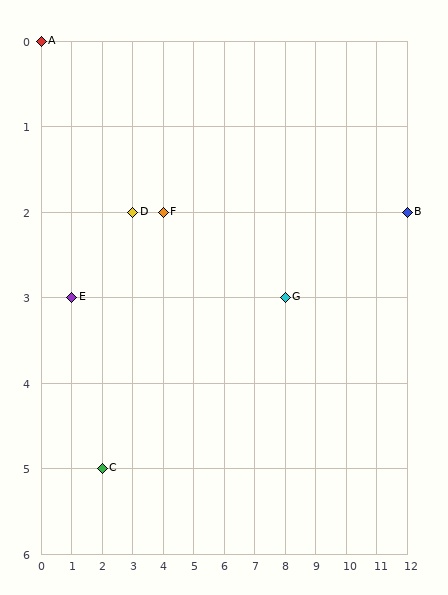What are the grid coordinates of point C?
Point C is at grid coordinates (2, 5).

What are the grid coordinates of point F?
Point F is at grid coordinates (4, 2).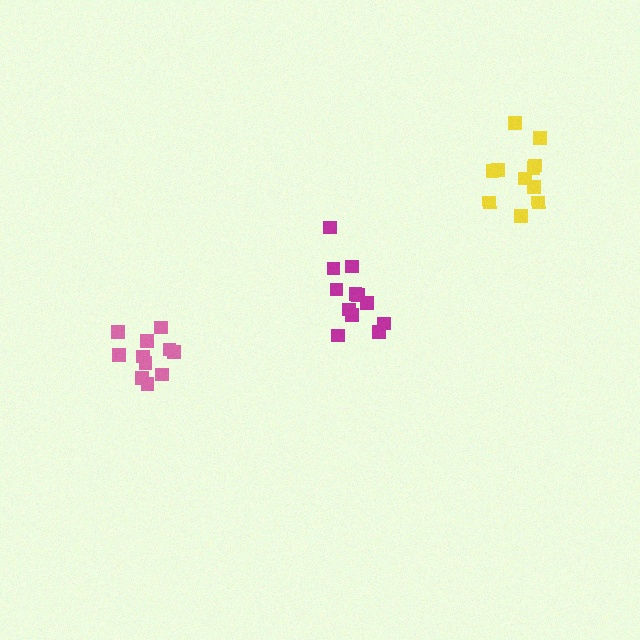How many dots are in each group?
Group 1: 12 dots, Group 2: 11 dots, Group 3: 11 dots (34 total).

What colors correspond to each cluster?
The clusters are colored: magenta, yellow, pink.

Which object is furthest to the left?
The pink cluster is leftmost.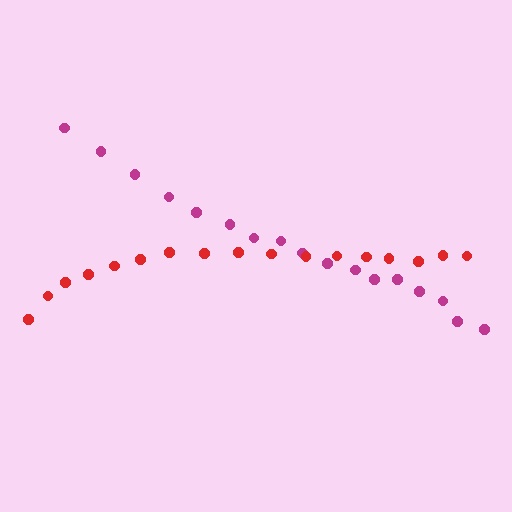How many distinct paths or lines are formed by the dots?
There are 2 distinct paths.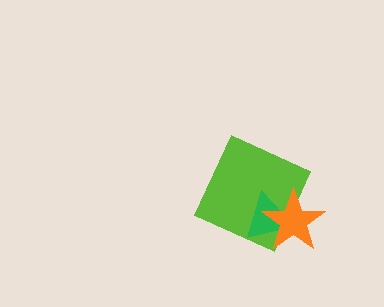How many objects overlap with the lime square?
2 objects overlap with the lime square.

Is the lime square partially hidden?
Yes, it is partially covered by another shape.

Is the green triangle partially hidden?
Yes, it is partially covered by another shape.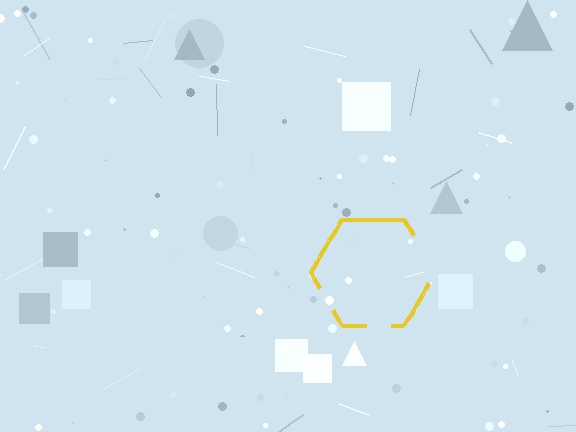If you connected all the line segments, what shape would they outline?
They would outline a hexagon.